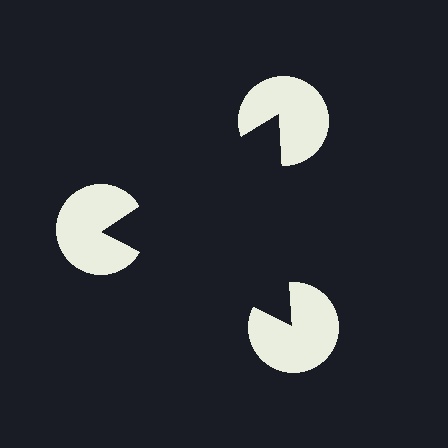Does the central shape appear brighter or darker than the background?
It typically appears slightly darker than the background, even though no actual brightness change is drawn.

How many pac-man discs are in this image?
There are 3 — one at each vertex of the illusory triangle.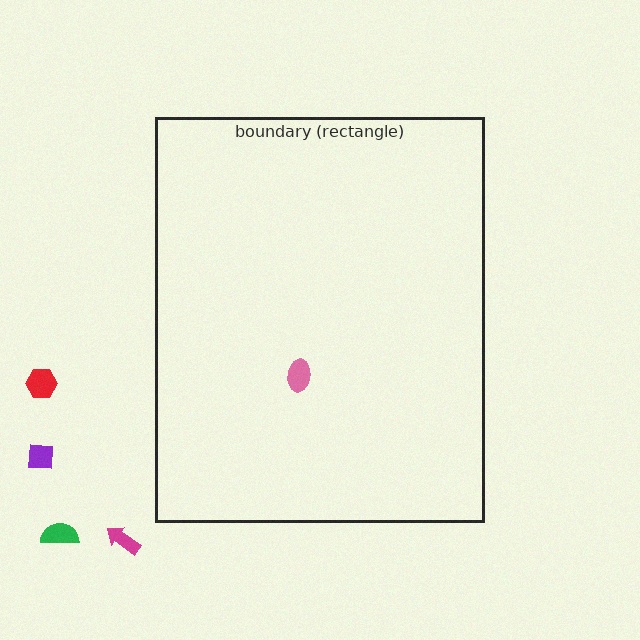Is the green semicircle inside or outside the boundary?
Outside.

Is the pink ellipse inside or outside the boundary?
Inside.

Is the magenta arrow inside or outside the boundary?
Outside.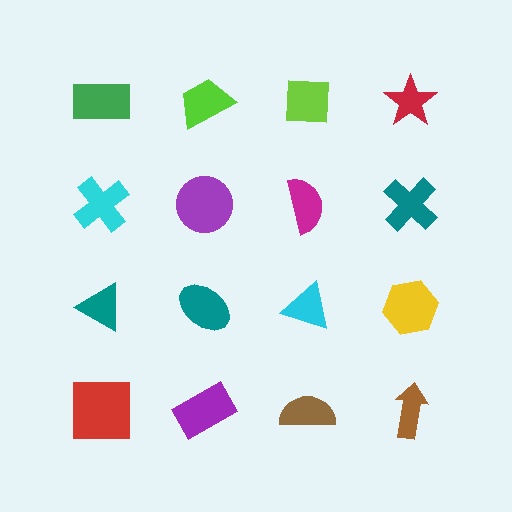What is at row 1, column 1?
A green rectangle.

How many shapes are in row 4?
4 shapes.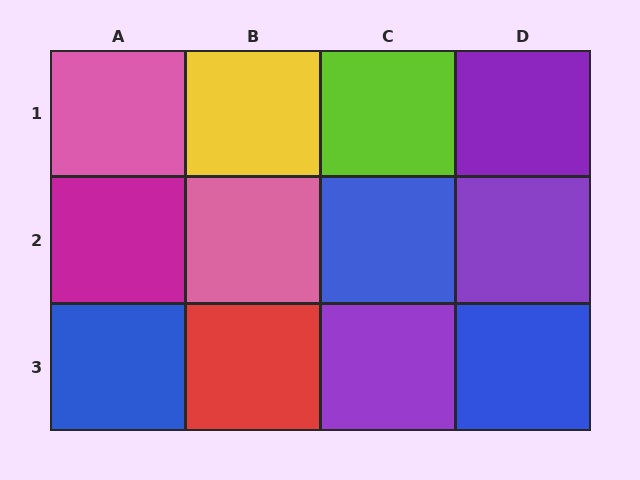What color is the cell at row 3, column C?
Purple.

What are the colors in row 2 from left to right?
Magenta, pink, blue, purple.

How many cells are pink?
2 cells are pink.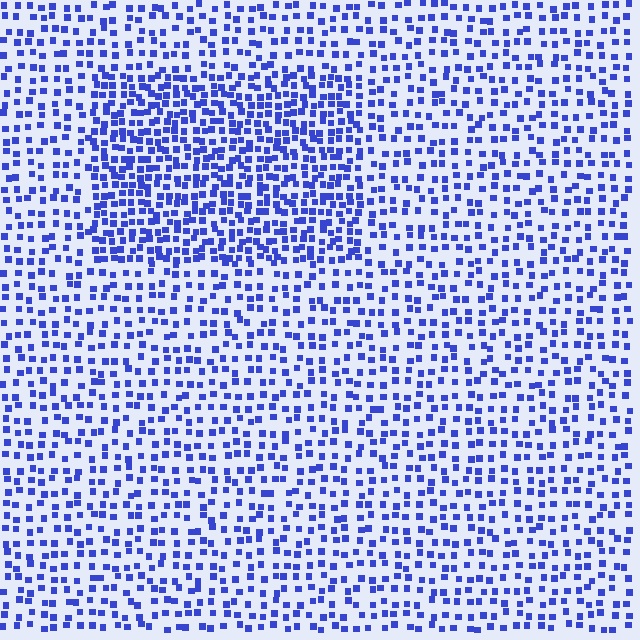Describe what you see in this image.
The image contains small blue elements arranged at two different densities. A rectangle-shaped region is visible where the elements are more densely packed than the surrounding area.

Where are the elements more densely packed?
The elements are more densely packed inside the rectangle boundary.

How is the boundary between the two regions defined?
The boundary is defined by a change in element density (approximately 1.8x ratio). All elements are the same color, size, and shape.